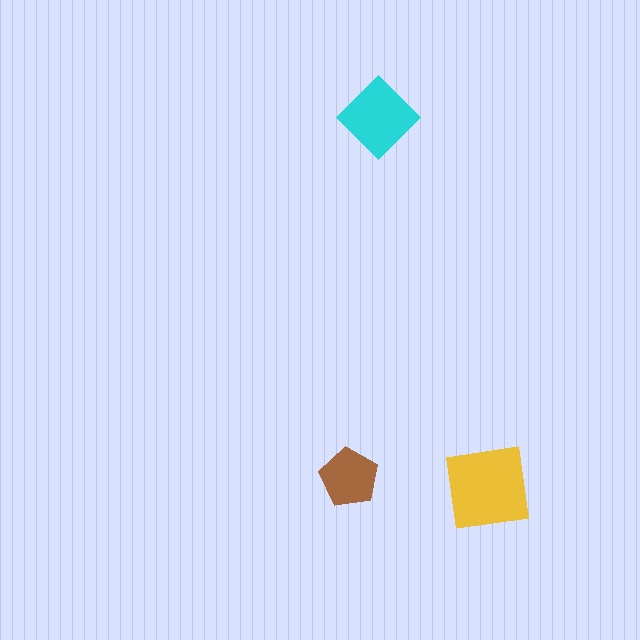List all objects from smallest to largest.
The brown pentagon, the cyan diamond, the yellow square.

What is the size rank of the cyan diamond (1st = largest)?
2nd.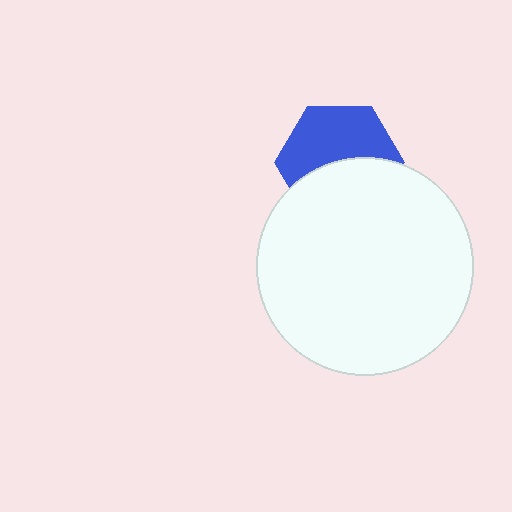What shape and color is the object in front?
The object in front is a white circle.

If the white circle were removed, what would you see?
You would see the complete blue hexagon.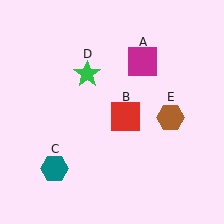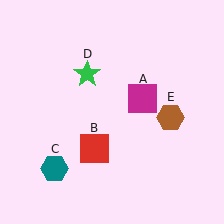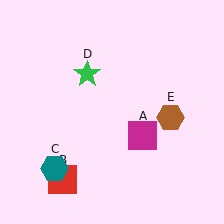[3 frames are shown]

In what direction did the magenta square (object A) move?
The magenta square (object A) moved down.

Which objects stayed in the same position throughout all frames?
Teal hexagon (object C) and green star (object D) and brown hexagon (object E) remained stationary.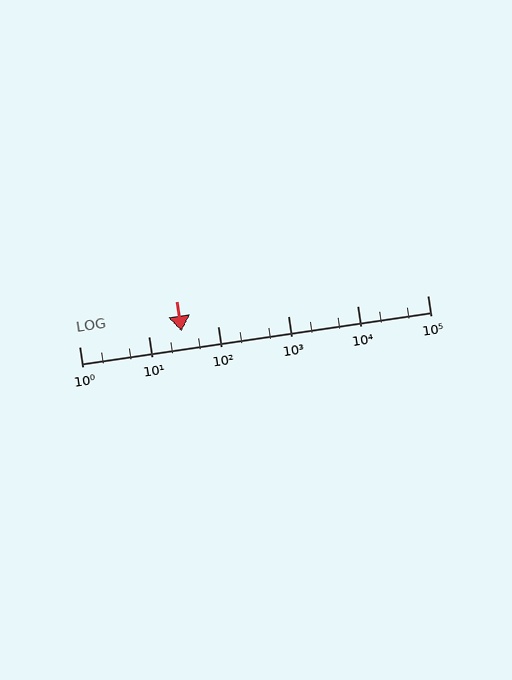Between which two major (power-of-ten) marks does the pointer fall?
The pointer is between 10 and 100.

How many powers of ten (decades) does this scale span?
The scale spans 5 decades, from 1 to 100000.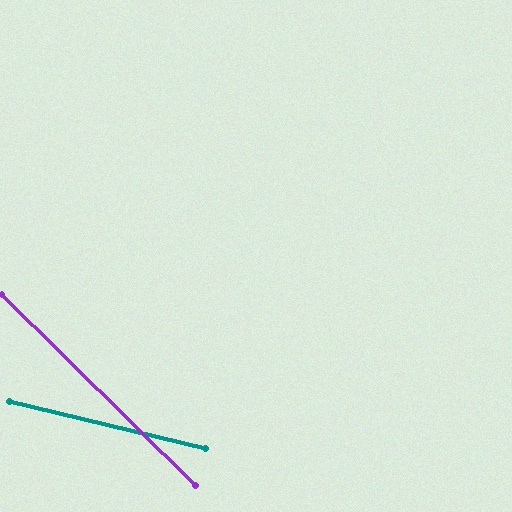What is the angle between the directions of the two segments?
Approximately 31 degrees.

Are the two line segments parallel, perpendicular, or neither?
Neither parallel nor perpendicular — they differ by about 31°.